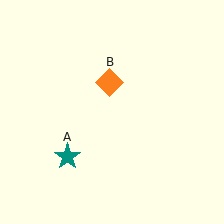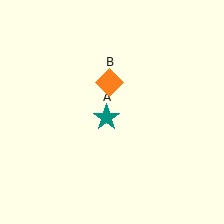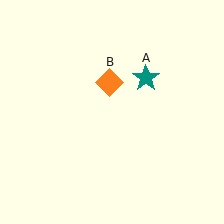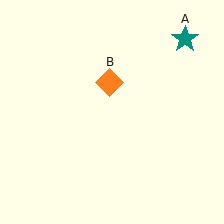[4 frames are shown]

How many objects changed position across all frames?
1 object changed position: teal star (object A).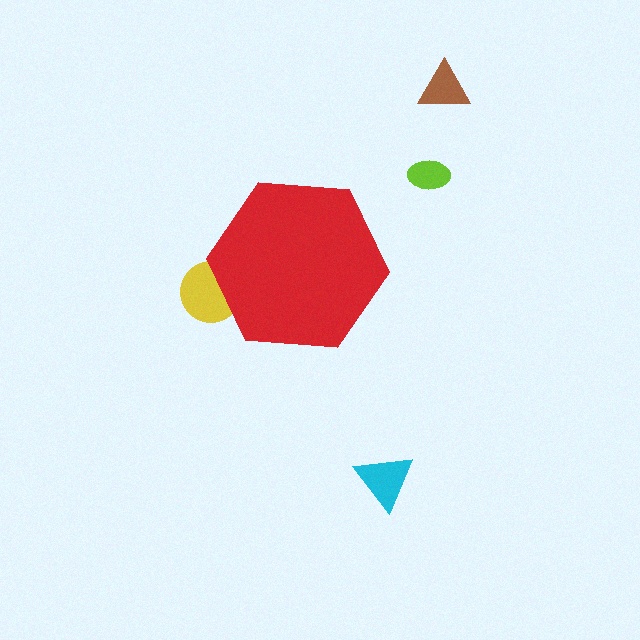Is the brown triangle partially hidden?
No, the brown triangle is fully visible.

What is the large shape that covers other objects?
A red hexagon.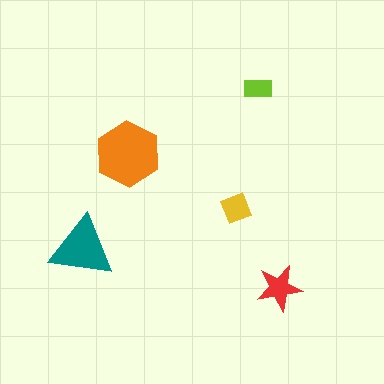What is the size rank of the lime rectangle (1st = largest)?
5th.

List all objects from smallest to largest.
The lime rectangle, the yellow diamond, the red star, the teal triangle, the orange hexagon.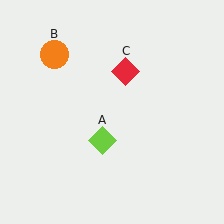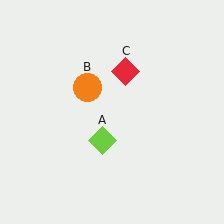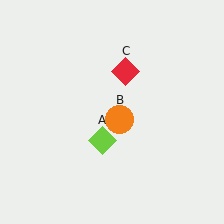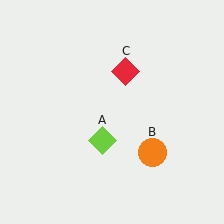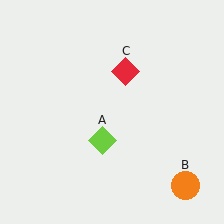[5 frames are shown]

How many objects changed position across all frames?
1 object changed position: orange circle (object B).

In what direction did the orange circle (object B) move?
The orange circle (object B) moved down and to the right.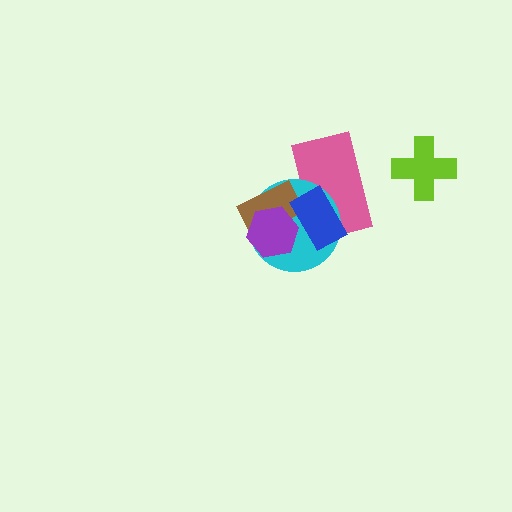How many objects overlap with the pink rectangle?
3 objects overlap with the pink rectangle.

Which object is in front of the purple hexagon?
The blue rectangle is in front of the purple hexagon.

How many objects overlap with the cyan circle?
4 objects overlap with the cyan circle.